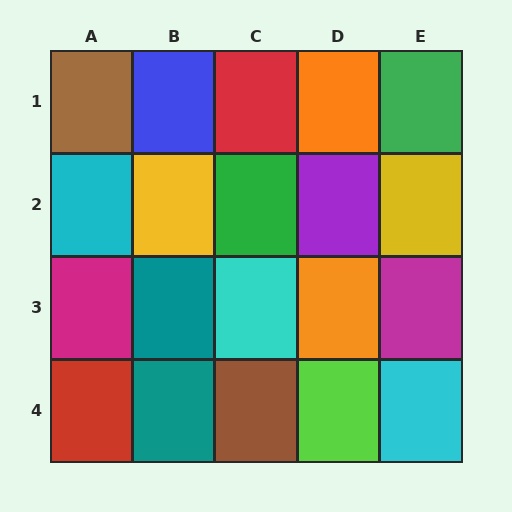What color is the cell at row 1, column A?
Brown.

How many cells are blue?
1 cell is blue.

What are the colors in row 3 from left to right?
Magenta, teal, cyan, orange, magenta.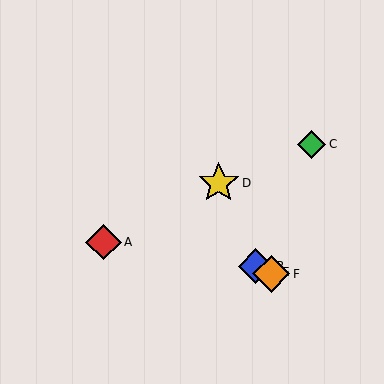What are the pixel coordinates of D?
Object D is at (219, 183).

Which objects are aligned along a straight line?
Objects B, E, F are aligned along a straight line.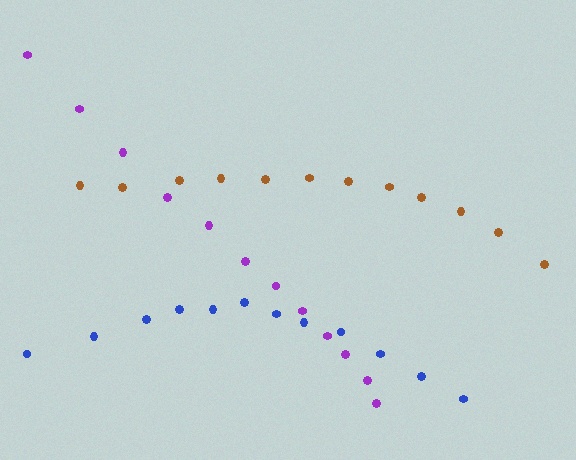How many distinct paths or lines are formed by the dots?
There are 3 distinct paths.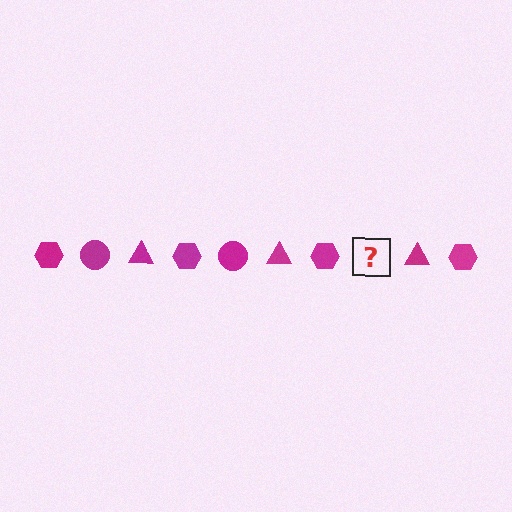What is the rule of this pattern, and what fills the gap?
The rule is that the pattern cycles through hexagon, circle, triangle shapes in magenta. The gap should be filled with a magenta circle.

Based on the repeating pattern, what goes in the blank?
The blank should be a magenta circle.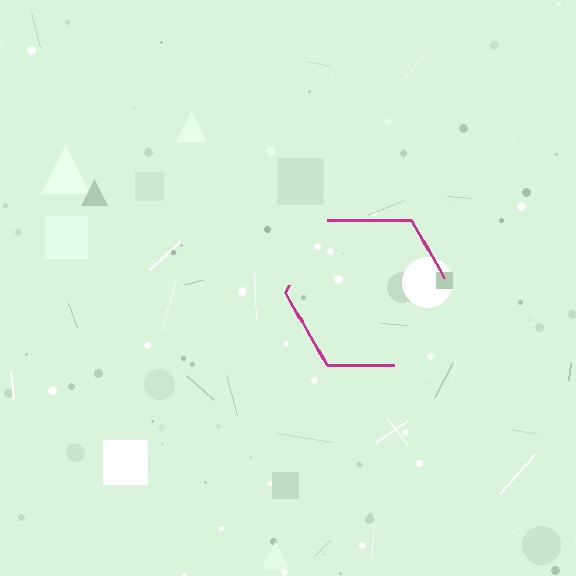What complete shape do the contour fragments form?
The contour fragments form a hexagon.